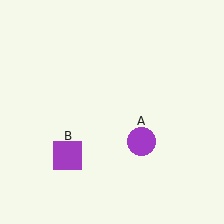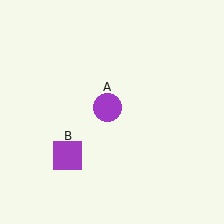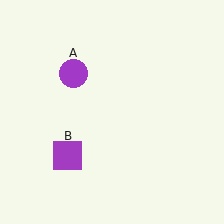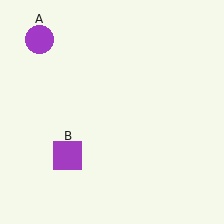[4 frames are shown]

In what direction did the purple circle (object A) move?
The purple circle (object A) moved up and to the left.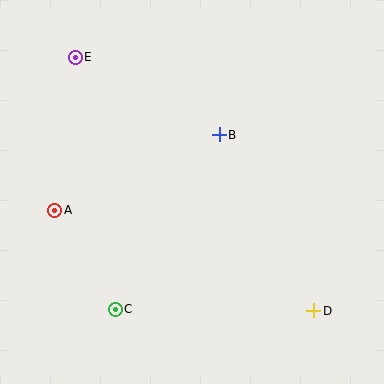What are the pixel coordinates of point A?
Point A is at (55, 210).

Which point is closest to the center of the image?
Point B at (219, 135) is closest to the center.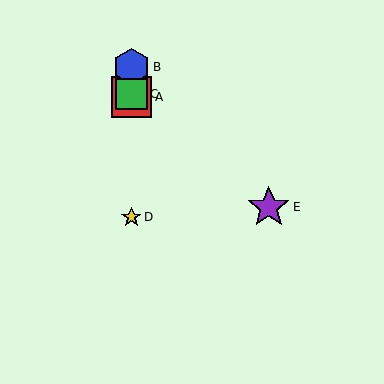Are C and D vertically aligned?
Yes, both are at x≈131.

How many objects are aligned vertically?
4 objects (A, B, C, D) are aligned vertically.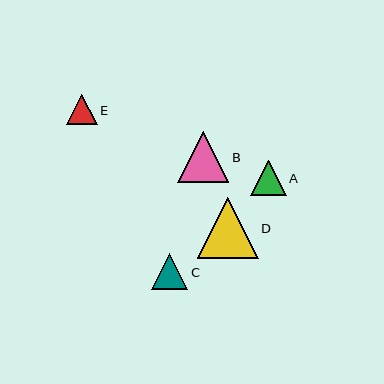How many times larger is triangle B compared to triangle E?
Triangle B is approximately 1.7 times the size of triangle E.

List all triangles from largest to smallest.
From largest to smallest: D, B, C, A, E.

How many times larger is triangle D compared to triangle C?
Triangle D is approximately 1.7 times the size of triangle C.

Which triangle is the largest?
Triangle D is the largest with a size of approximately 61 pixels.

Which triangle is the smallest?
Triangle E is the smallest with a size of approximately 31 pixels.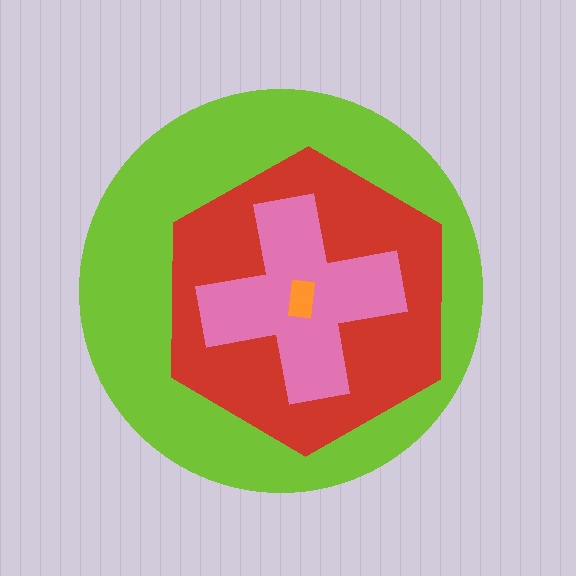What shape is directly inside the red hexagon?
The pink cross.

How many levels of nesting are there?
4.